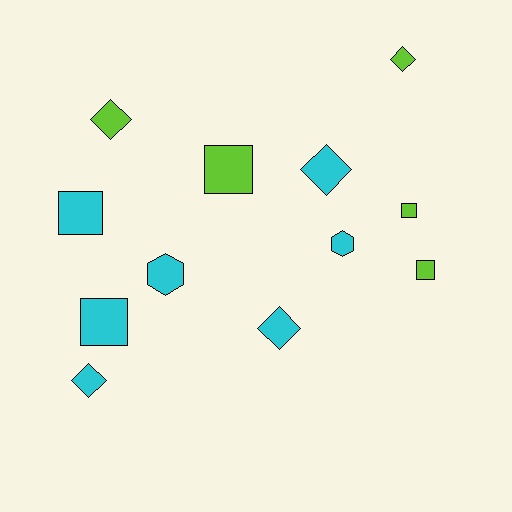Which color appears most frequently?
Cyan, with 7 objects.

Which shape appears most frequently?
Square, with 5 objects.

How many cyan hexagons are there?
There are 2 cyan hexagons.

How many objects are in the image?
There are 12 objects.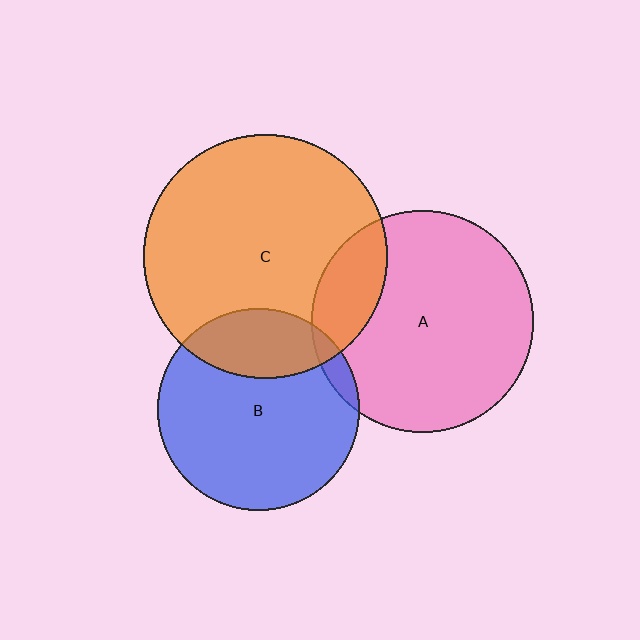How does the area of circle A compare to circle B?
Approximately 1.2 times.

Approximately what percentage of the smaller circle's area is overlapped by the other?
Approximately 5%.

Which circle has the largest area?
Circle C (orange).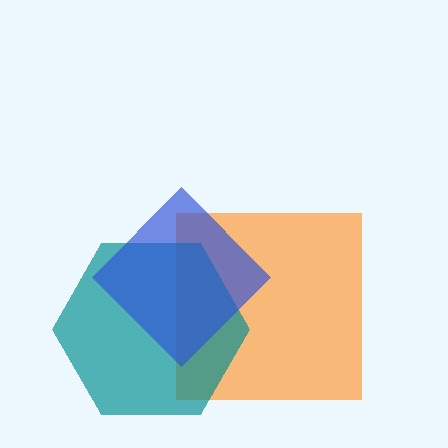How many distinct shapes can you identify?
There are 3 distinct shapes: an orange square, a teal hexagon, a blue diamond.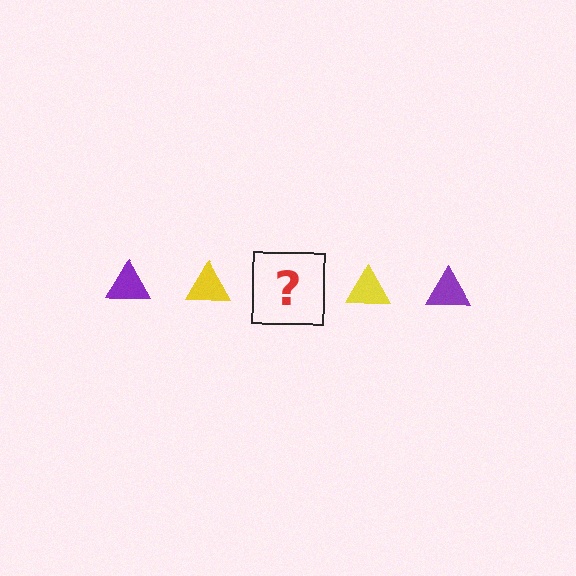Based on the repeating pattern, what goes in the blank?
The blank should be a purple triangle.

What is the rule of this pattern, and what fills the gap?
The rule is that the pattern cycles through purple, yellow triangles. The gap should be filled with a purple triangle.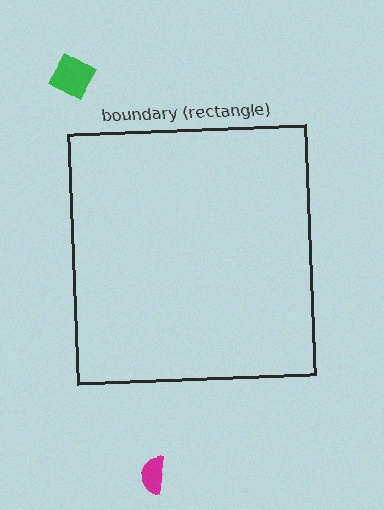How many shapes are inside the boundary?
0 inside, 2 outside.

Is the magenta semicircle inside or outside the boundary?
Outside.